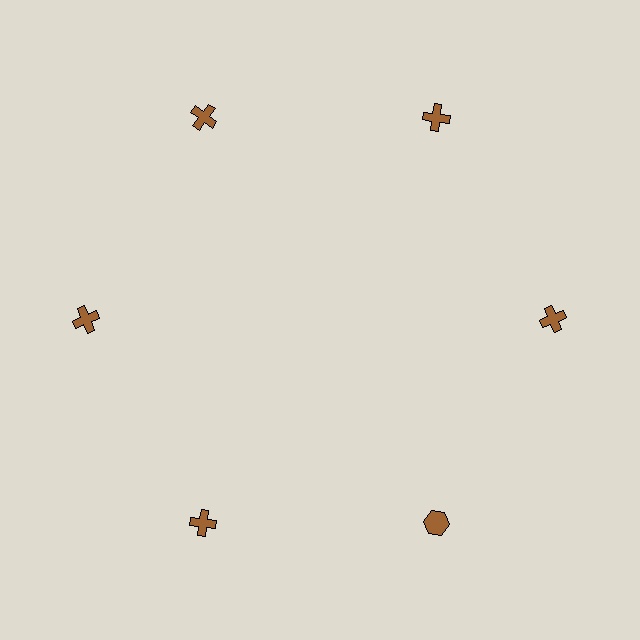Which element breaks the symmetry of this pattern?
The brown hexagon at roughly the 5 o'clock position breaks the symmetry. All other shapes are brown crosses.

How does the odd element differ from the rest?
It has a different shape: hexagon instead of cross.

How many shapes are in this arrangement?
There are 6 shapes arranged in a ring pattern.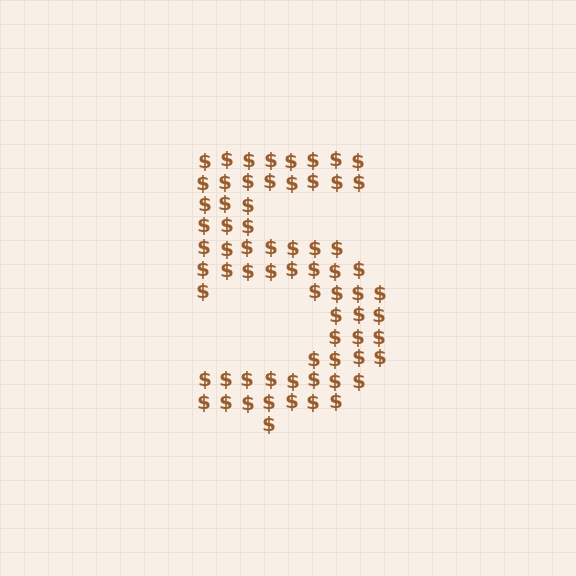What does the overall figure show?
The overall figure shows the digit 5.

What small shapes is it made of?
It is made of small dollar signs.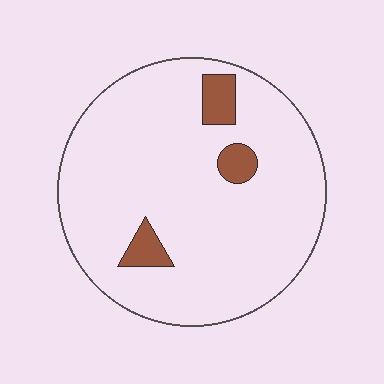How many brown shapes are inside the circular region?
3.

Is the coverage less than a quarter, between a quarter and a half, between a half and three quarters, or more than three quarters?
Less than a quarter.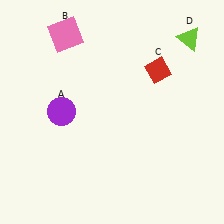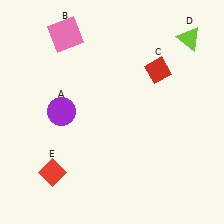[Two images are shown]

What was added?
A red diamond (E) was added in Image 2.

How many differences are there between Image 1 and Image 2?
There is 1 difference between the two images.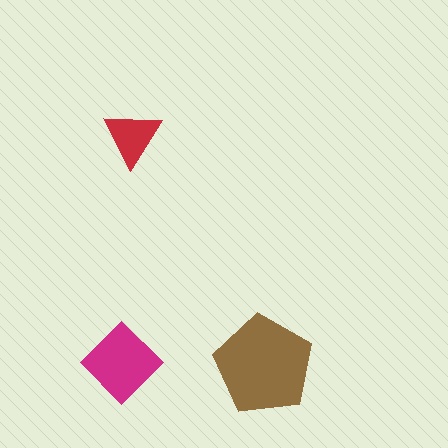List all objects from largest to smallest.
The brown pentagon, the magenta diamond, the red triangle.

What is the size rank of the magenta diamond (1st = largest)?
2nd.